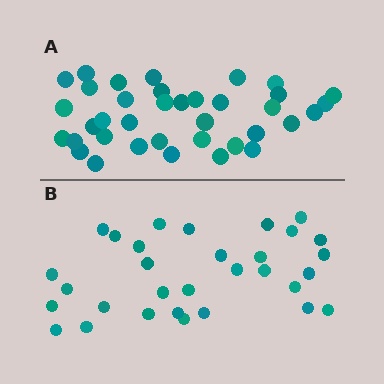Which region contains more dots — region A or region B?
Region A (the top region) has more dots.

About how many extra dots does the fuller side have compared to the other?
Region A has about 6 more dots than region B.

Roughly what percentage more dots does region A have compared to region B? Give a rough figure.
About 20% more.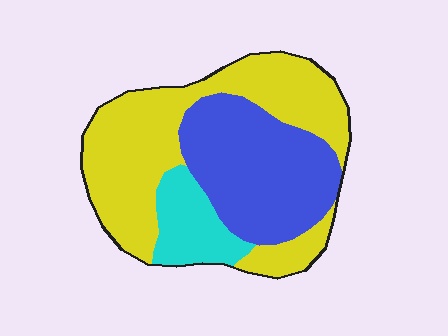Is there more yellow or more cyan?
Yellow.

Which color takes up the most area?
Yellow, at roughly 50%.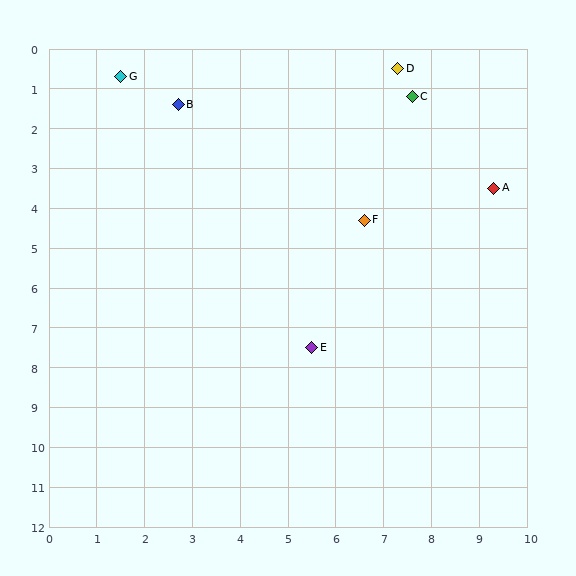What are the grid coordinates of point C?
Point C is at approximately (7.6, 1.2).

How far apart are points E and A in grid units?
Points E and A are about 5.5 grid units apart.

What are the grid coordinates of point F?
Point F is at approximately (6.6, 4.3).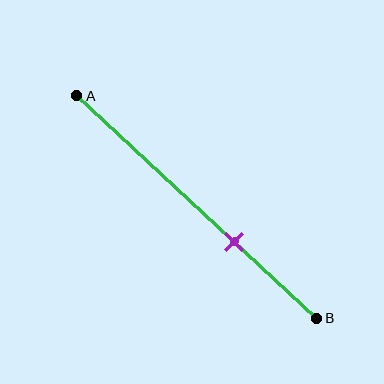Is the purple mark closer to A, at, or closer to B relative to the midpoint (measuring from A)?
The purple mark is closer to point B than the midpoint of segment AB.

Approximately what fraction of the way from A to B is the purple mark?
The purple mark is approximately 65% of the way from A to B.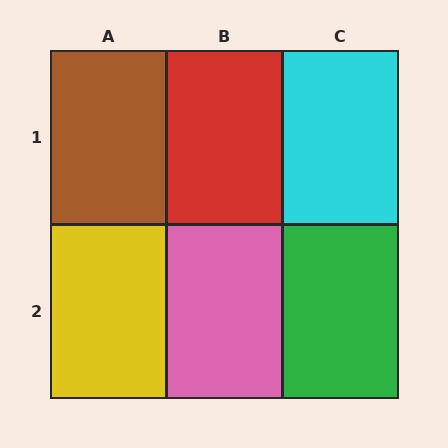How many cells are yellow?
1 cell is yellow.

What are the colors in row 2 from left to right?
Yellow, pink, green.